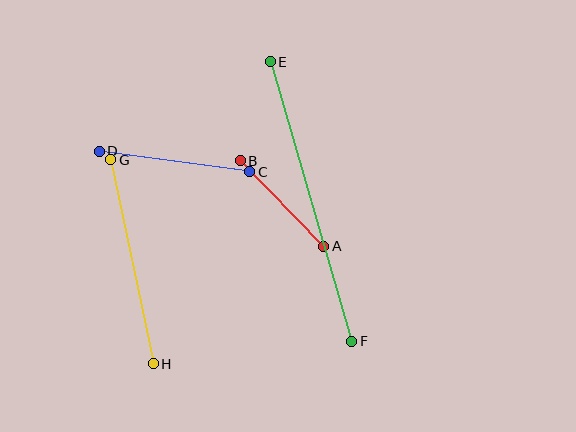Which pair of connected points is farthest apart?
Points E and F are farthest apart.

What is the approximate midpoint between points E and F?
The midpoint is at approximately (311, 201) pixels.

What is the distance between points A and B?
The distance is approximately 119 pixels.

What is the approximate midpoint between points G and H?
The midpoint is at approximately (132, 262) pixels.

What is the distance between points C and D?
The distance is approximately 152 pixels.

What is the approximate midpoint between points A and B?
The midpoint is at approximately (282, 204) pixels.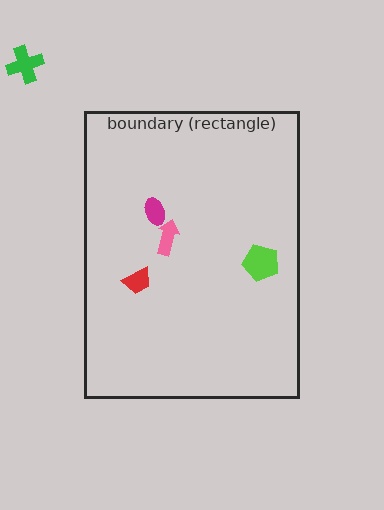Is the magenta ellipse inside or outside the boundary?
Inside.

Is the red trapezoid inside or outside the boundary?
Inside.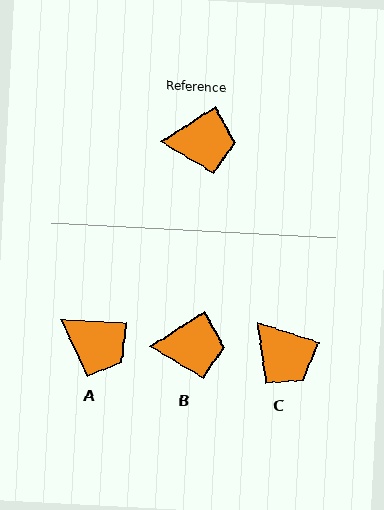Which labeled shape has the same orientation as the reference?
B.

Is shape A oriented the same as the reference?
No, it is off by about 35 degrees.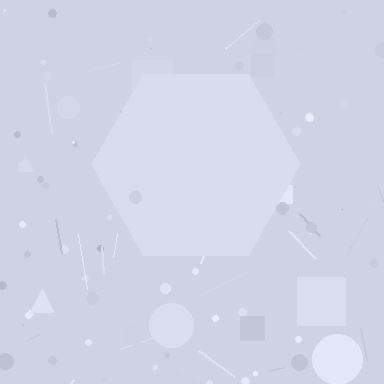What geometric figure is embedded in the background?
A hexagon is embedded in the background.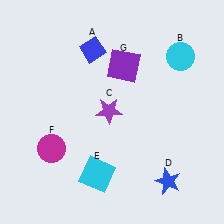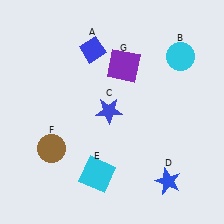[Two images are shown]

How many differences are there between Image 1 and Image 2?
There are 2 differences between the two images.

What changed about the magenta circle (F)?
In Image 1, F is magenta. In Image 2, it changed to brown.